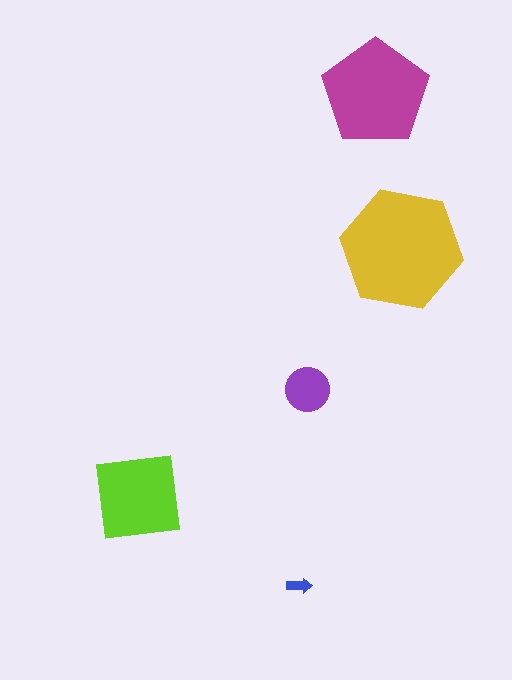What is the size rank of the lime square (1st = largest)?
3rd.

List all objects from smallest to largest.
The blue arrow, the purple circle, the lime square, the magenta pentagon, the yellow hexagon.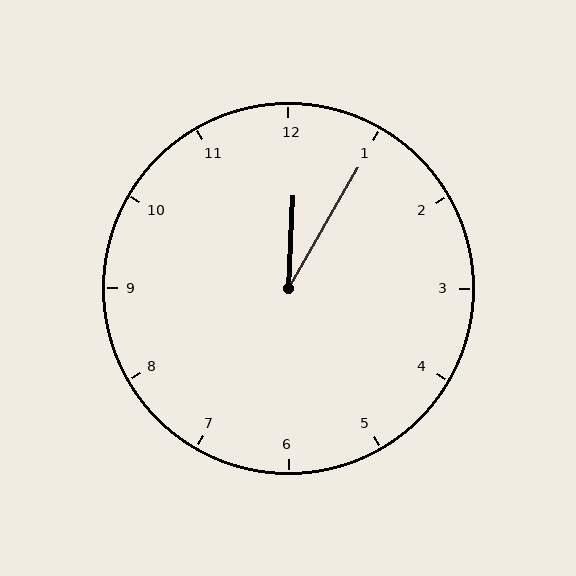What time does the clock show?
12:05.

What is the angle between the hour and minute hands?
Approximately 28 degrees.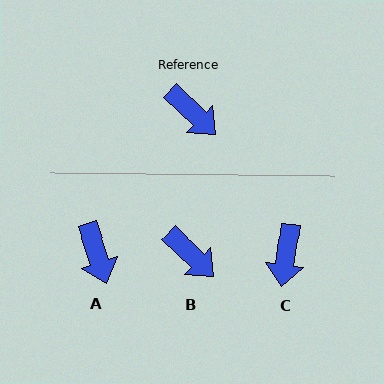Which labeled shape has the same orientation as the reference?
B.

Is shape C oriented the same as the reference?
No, it is off by about 54 degrees.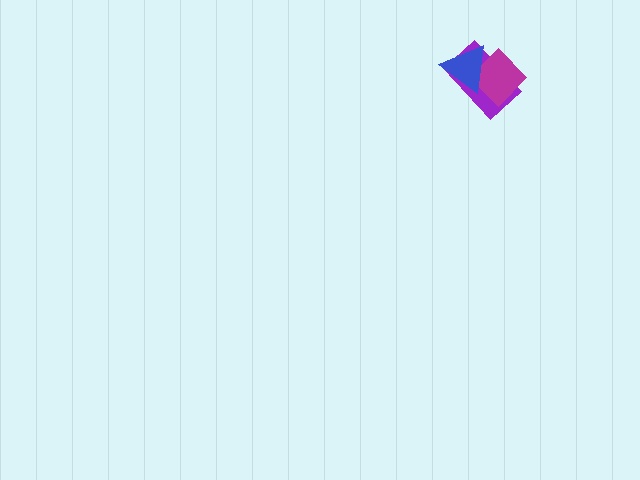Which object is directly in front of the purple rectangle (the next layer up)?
The magenta diamond is directly in front of the purple rectangle.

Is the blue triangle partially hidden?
No, no other shape covers it.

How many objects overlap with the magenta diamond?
2 objects overlap with the magenta diamond.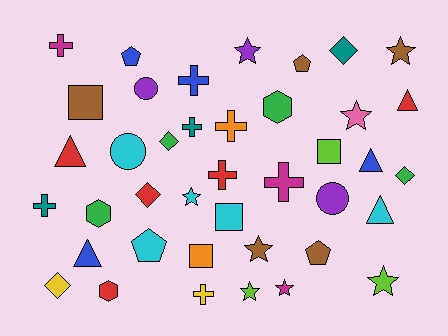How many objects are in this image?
There are 40 objects.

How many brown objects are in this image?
There are 5 brown objects.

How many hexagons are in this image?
There are 3 hexagons.